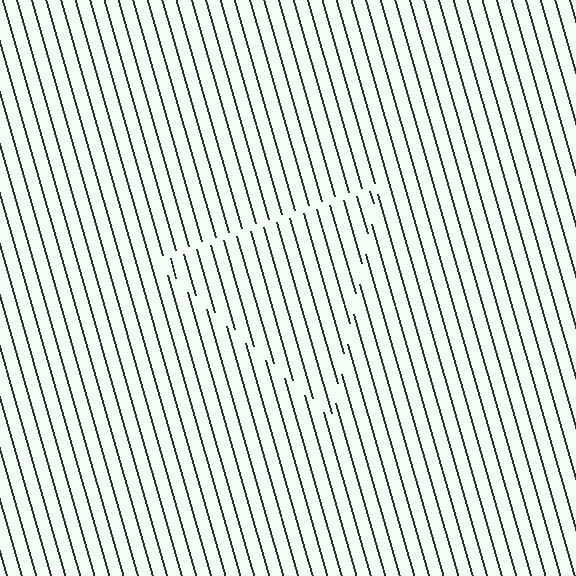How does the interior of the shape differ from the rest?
The interior of the shape contains the same grating, shifted by half a period — the contour is defined by the phase discontinuity where line-ends from the inner and outer gratings abut.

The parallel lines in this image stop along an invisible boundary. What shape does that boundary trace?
An illusory triangle. The interior of the shape contains the same grating, shifted by half a period — the contour is defined by the phase discontinuity where line-ends from the inner and outer gratings abut.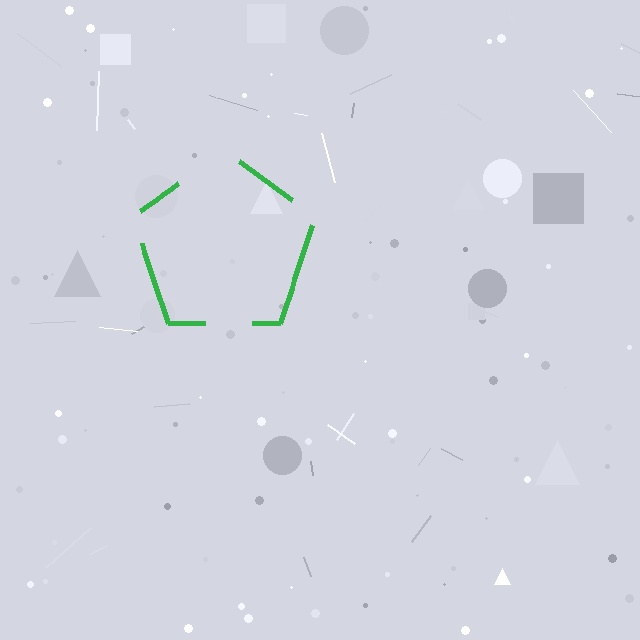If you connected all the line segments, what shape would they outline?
They would outline a pentagon.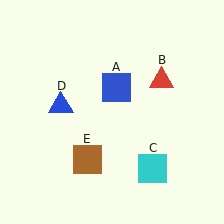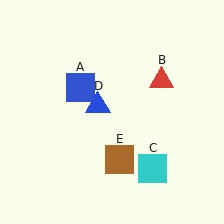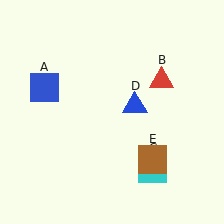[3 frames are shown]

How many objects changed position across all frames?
3 objects changed position: blue square (object A), blue triangle (object D), brown square (object E).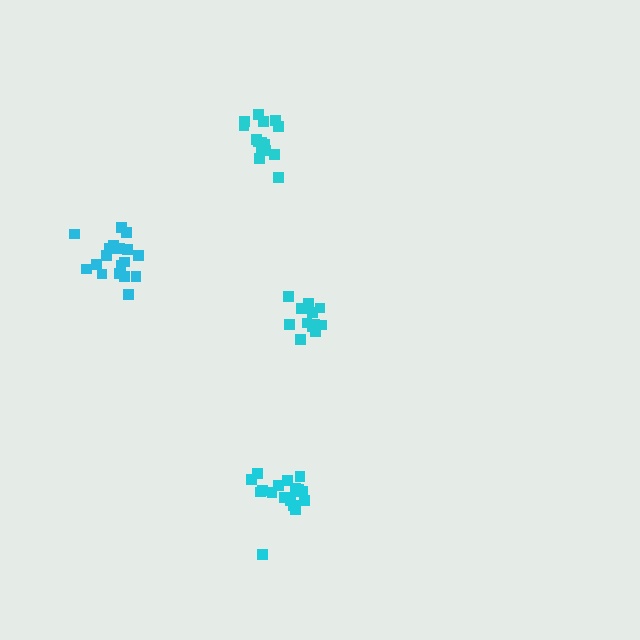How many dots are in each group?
Group 1: 15 dots, Group 2: 19 dots, Group 3: 18 dots, Group 4: 13 dots (65 total).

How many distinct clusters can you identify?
There are 4 distinct clusters.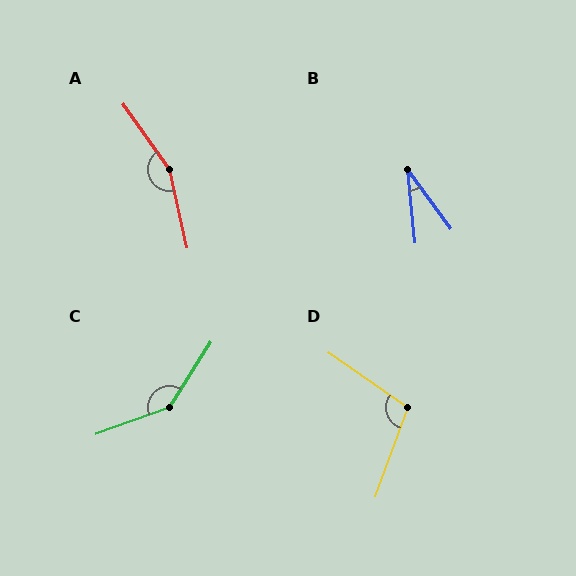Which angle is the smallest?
B, at approximately 31 degrees.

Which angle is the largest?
A, at approximately 157 degrees.